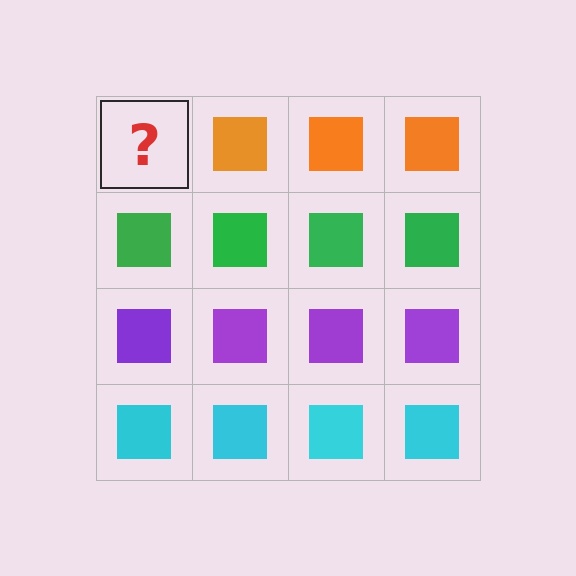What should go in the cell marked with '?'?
The missing cell should contain an orange square.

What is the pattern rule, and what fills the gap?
The rule is that each row has a consistent color. The gap should be filled with an orange square.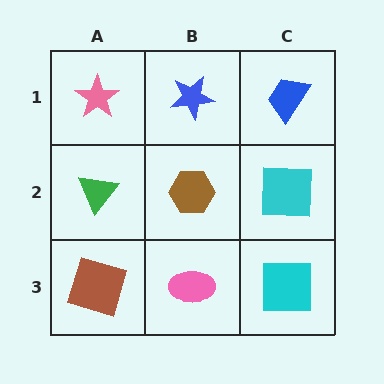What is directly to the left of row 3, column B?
A brown square.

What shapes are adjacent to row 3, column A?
A green triangle (row 2, column A), a pink ellipse (row 3, column B).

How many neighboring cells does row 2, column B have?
4.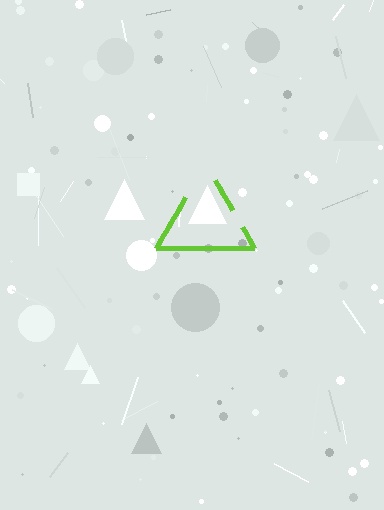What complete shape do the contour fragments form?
The contour fragments form a triangle.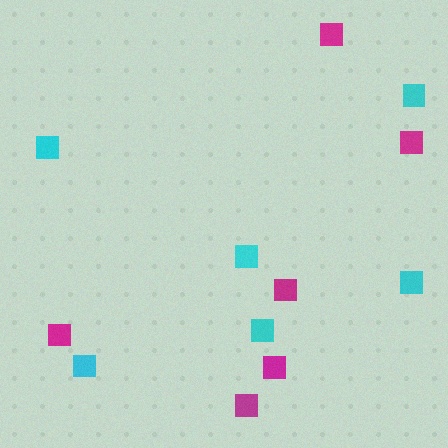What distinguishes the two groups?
There are 2 groups: one group of magenta squares (6) and one group of cyan squares (6).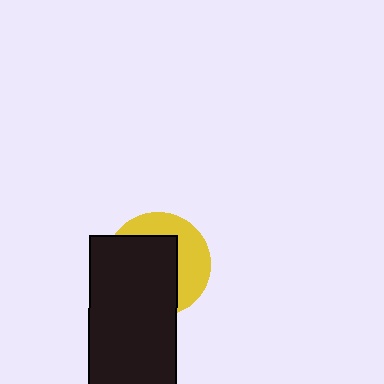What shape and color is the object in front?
The object in front is a black rectangle.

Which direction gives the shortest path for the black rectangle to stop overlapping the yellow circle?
Moving toward the lower-left gives the shortest separation.